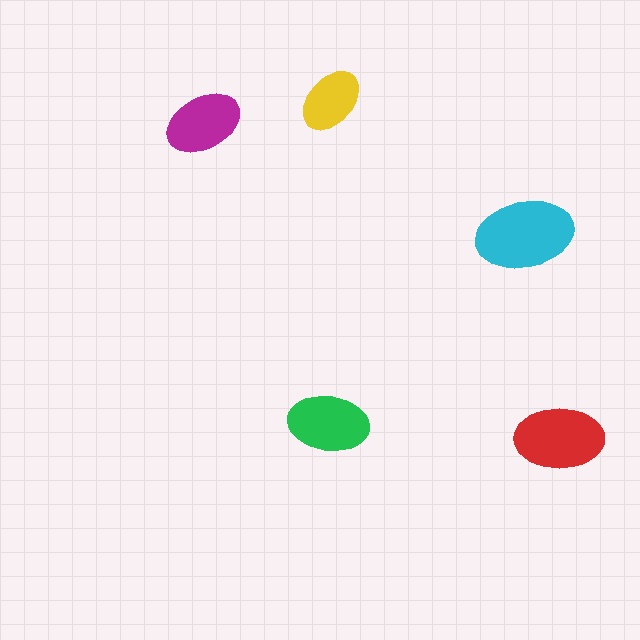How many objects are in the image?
There are 5 objects in the image.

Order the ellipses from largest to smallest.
the cyan one, the red one, the green one, the magenta one, the yellow one.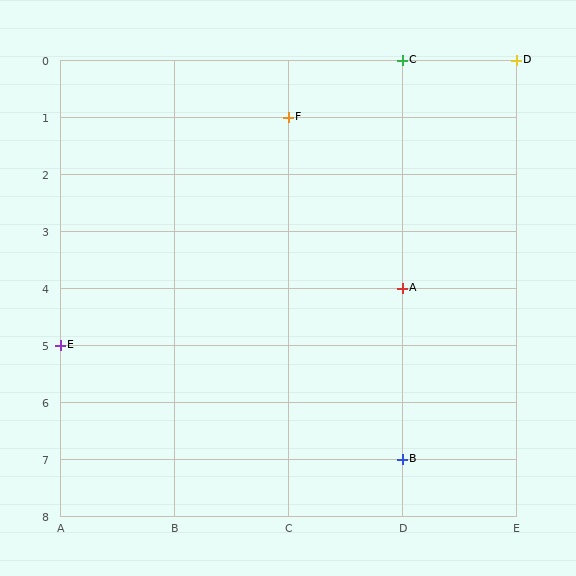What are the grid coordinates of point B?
Point B is at grid coordinates (D, 7).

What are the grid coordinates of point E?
Point E is at grid coordinates (A, 5).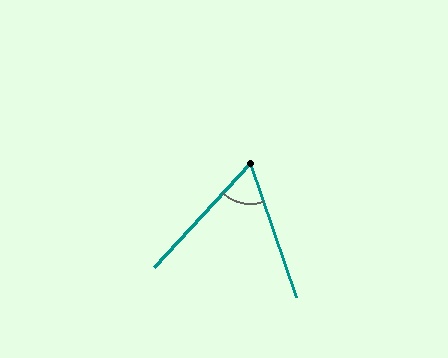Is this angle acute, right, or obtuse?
It is acute.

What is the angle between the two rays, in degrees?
Approximately 61 degrees.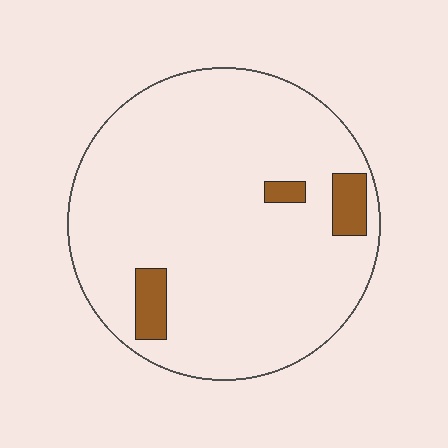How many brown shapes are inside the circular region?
3.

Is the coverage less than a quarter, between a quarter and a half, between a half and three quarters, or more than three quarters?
Less than a quarter.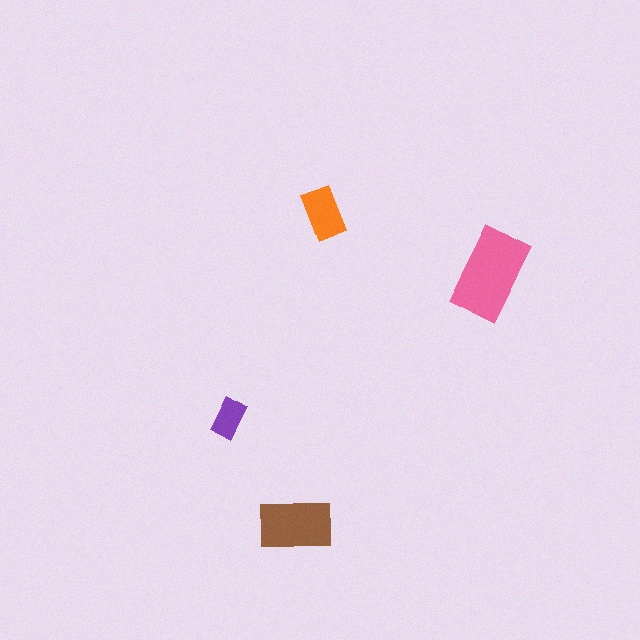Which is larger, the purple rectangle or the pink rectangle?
The pink one.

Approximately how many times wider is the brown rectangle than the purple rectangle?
About 2 times wider.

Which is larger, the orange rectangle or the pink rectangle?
The pink one.